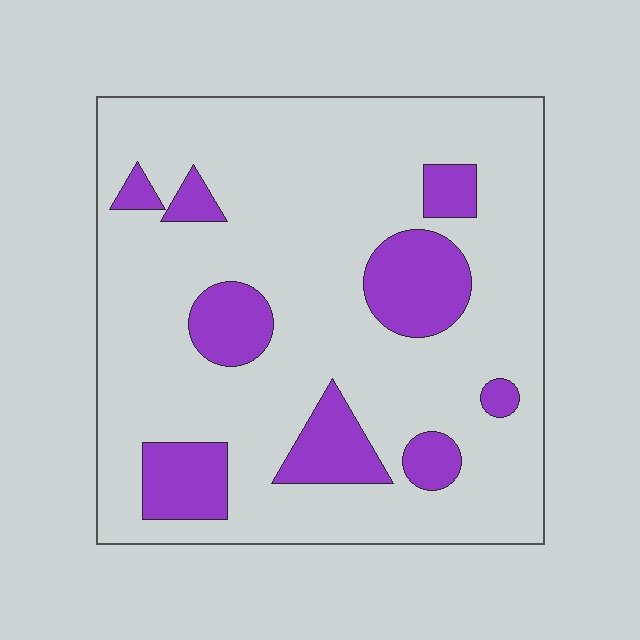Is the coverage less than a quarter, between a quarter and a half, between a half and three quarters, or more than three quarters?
Less than a quarter.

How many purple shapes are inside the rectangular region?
9.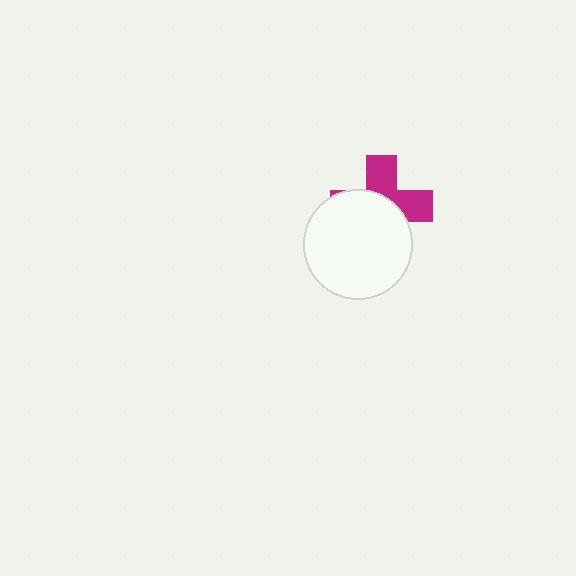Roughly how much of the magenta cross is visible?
A small part of it is visible (roughly 43%).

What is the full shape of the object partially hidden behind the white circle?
The partially hidden object is a magenta cross.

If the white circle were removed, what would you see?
You would see the complete magenta cross.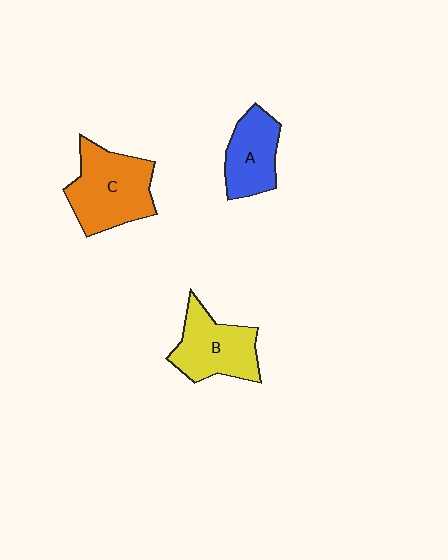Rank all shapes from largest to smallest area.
From largest to smallest: C (orange), B (yellow), A (blue).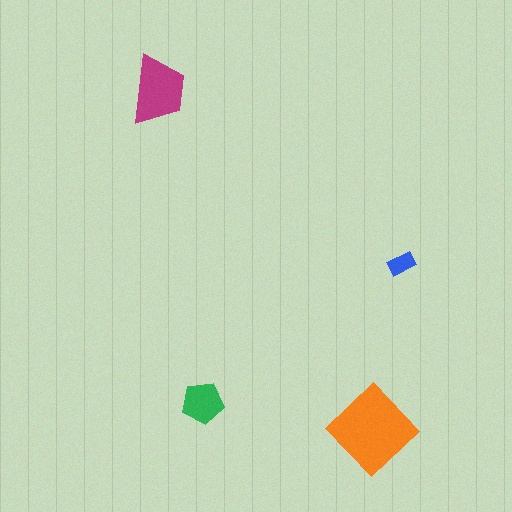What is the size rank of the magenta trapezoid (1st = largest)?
2nd.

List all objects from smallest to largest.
The blue rectangle, the green pentagon, the magenta trapezoid, the orange diamond.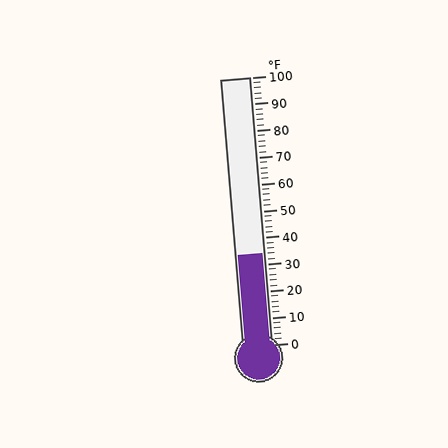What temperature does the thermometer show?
The thermometer shows approximately 34°F.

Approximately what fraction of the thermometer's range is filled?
The thermometer is filled to approximately 35% of its range.